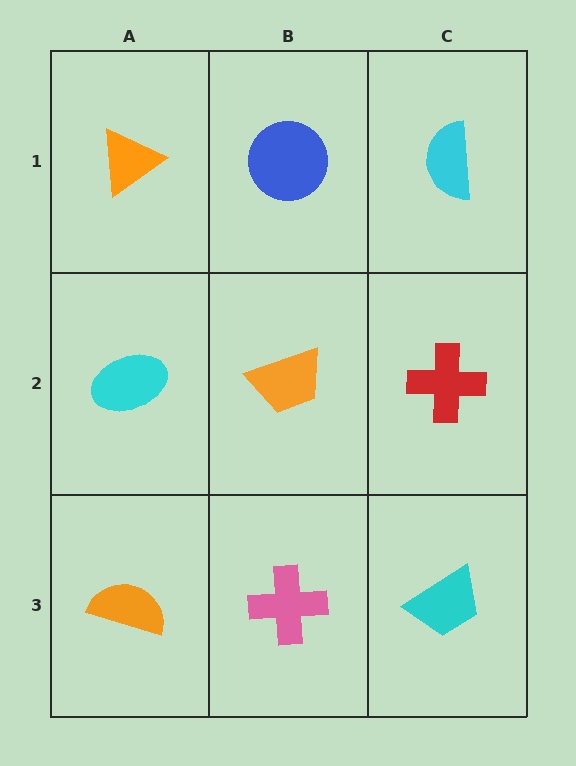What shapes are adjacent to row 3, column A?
A cyan ellipse (row 2, column A), a pink cross (row 3, column B).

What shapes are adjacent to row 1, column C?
A red cross (row 2, column C), a blue circle (row 1, column B).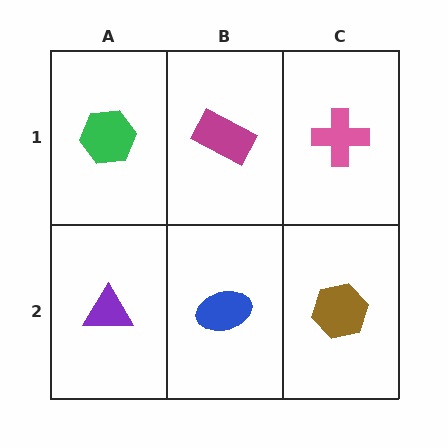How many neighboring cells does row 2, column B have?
3.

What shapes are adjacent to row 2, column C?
A pink cross (row 1, column C), a blue ellipse (row 2, column B).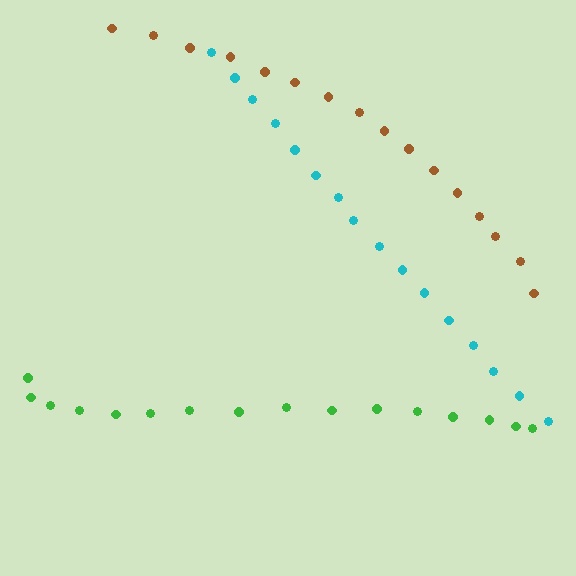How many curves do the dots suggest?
There are 3 distinct paths.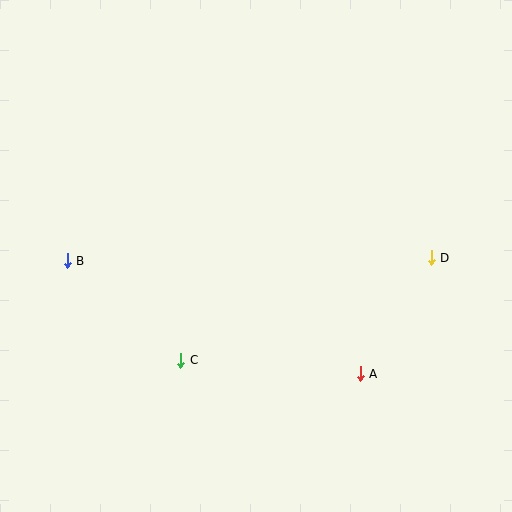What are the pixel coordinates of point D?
Point D is at (431, 258).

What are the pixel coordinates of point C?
Point C is at (181, 360).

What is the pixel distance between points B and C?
The distance between B and C is 151 pixels.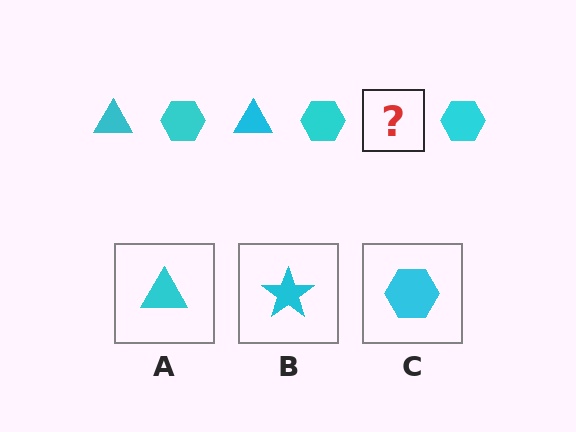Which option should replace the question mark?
Option A.